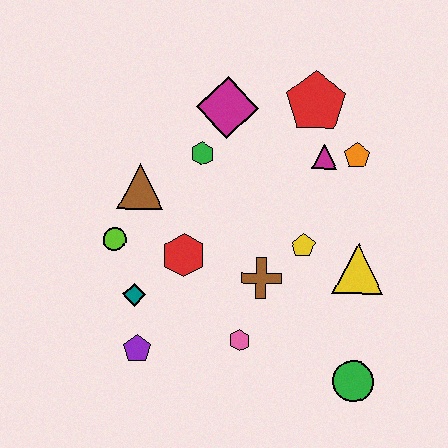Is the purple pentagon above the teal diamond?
No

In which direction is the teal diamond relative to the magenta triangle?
The teal diamond is to the left of the magenta triangle.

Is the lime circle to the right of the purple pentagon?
No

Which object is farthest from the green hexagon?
The green circle is farthest from the green hexagon.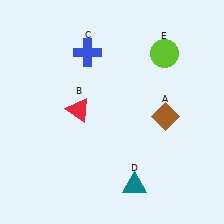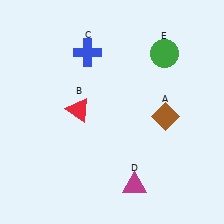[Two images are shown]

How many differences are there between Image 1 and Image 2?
There are 2 differences between the two images.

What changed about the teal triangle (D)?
In Image 1, D is teal. In Image 2, it changed to magenta.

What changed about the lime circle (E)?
In Image 1, E is lime. In Image 2, it changed to green.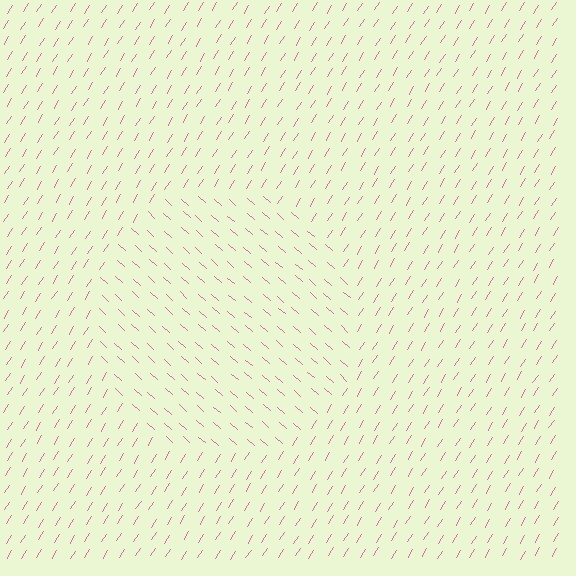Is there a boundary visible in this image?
Yes, there is a texture boundary formed by a change in line orientation.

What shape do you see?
I see a circle.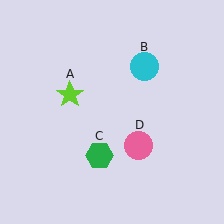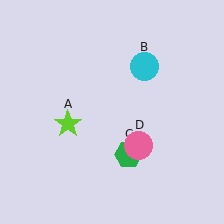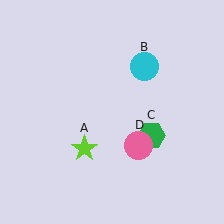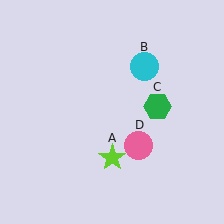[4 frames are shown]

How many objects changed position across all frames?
2 objects changed position: lime star (object A), green hexagon (object C).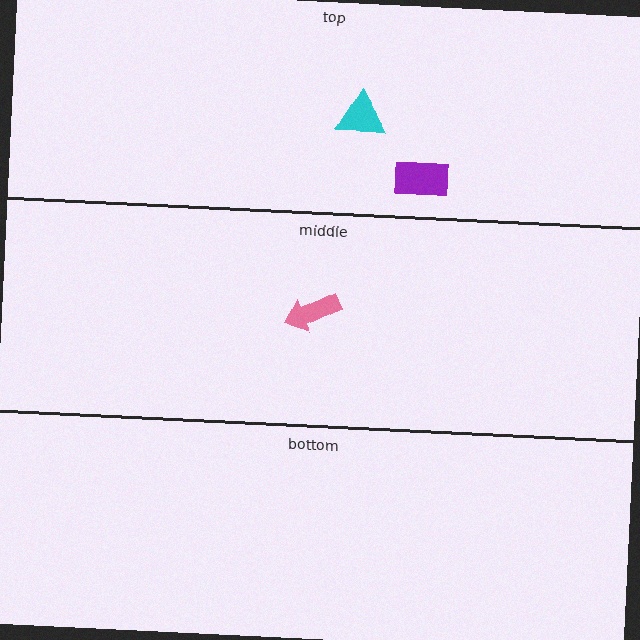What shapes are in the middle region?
The pink arrow.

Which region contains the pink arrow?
The middle region.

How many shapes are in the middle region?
1.